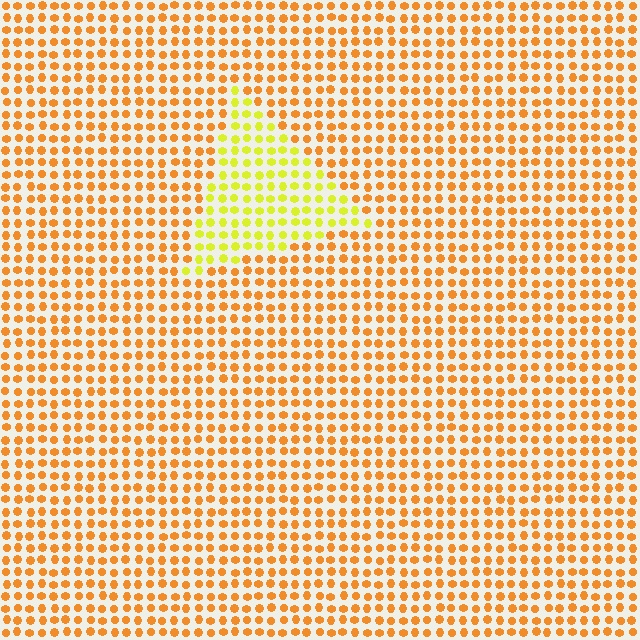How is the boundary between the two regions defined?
The boundary is defined purely by a slight shift in hue (about 38 degrees). Spacing, size, and orientation are identical on both sides.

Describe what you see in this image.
The image is filled with small orange elements in a uniform arrangement. A triangle-shaped region is visible where the elements are tinted to a slightly different hue, forming a subtle color boundary.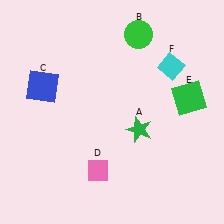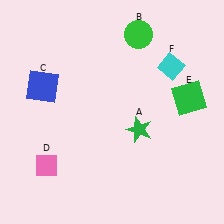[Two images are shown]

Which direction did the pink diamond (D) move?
The pink diamond (D) moved left.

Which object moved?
The pink diamond (D) moved left.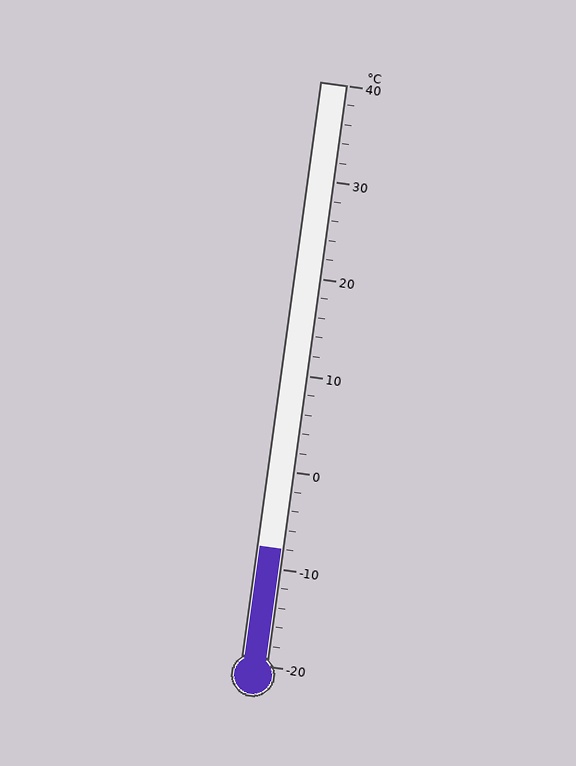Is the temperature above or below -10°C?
The temperature is above -10°C.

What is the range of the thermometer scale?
The thermometer scale ranges from -20°C to 40°C.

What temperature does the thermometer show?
The thermometer shows approximately -8°C.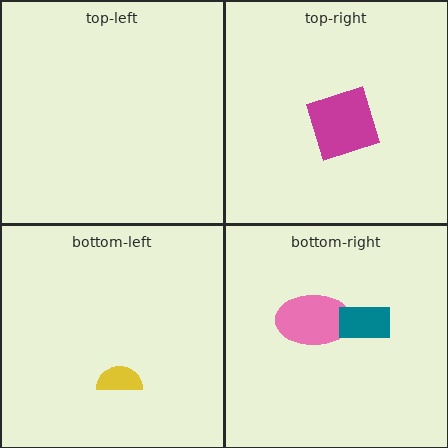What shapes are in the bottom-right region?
The pink ellipse, the teal rectangle.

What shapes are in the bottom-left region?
The yellow semicircle.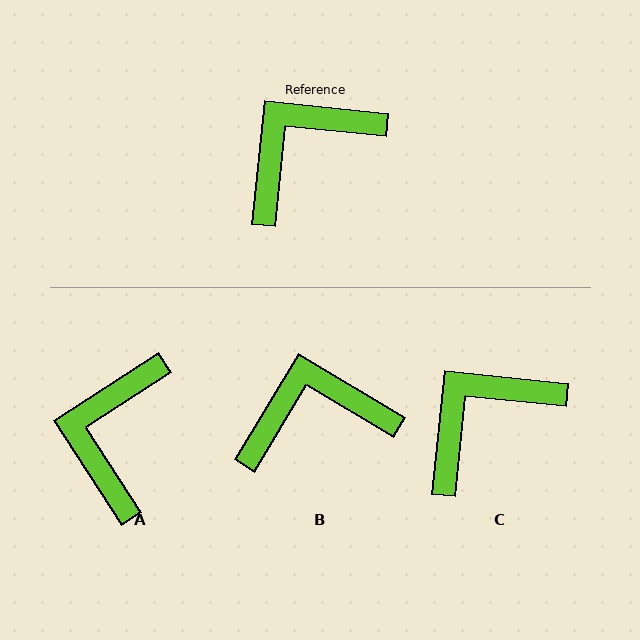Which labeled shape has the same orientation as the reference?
C.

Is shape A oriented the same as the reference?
No, it is off by about 39 degrees.